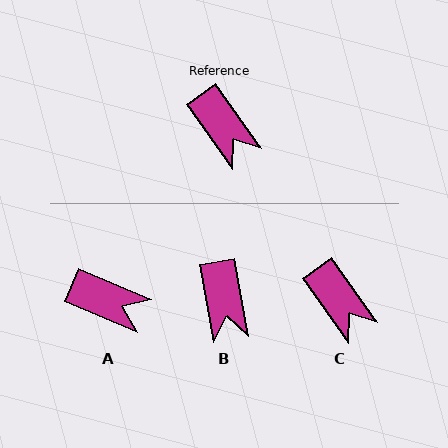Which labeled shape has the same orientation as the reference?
C.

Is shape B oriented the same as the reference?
No, it is off by about 26 degrees.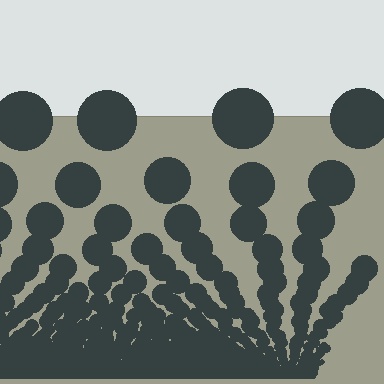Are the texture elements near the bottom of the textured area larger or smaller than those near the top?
Smaller. The gradient is inverted — elements near the bottom are smaller and denser.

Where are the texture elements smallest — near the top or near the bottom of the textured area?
Near the bottom.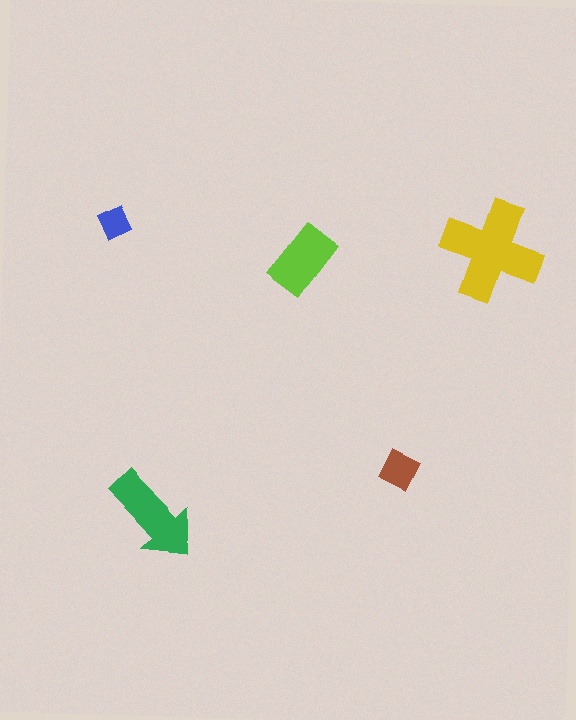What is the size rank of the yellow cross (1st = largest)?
1st.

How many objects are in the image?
There are 5 objects in the image.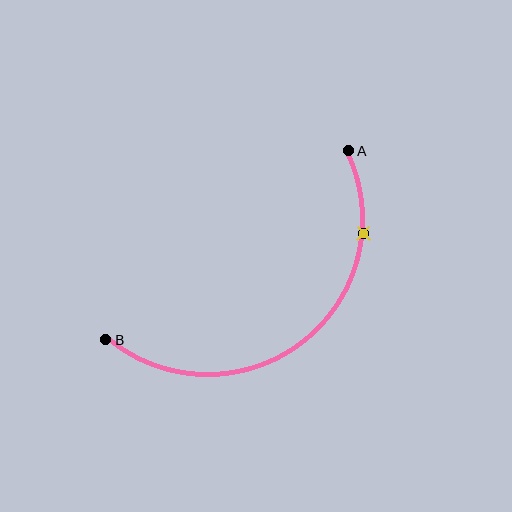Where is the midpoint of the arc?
The arc midpoint is the point on the curve farthest from the straight line joining A and B. It sits below and to the right of that line.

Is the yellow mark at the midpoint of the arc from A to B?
No. The yellow mark lies on the arc but is closer to endpoint A. The arc midpoint would be at the point on the curve equidistant along the arc from both A and B.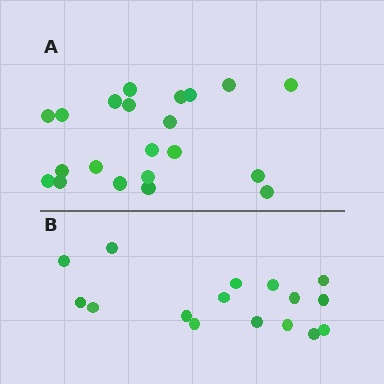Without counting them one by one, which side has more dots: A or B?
Region A (the top region) has more dots.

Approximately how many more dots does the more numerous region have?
Region A has about 5 more dots than region B.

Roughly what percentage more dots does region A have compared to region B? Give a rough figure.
About 30% more.